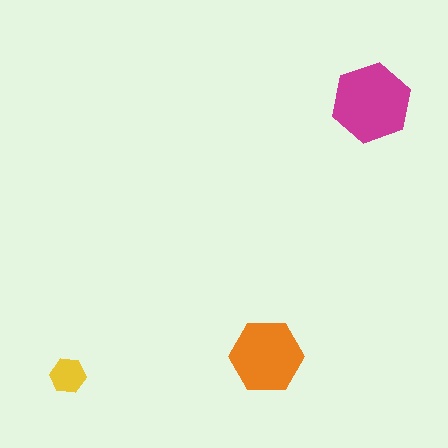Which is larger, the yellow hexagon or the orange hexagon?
The orange one.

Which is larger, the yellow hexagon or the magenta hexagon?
The magenta one.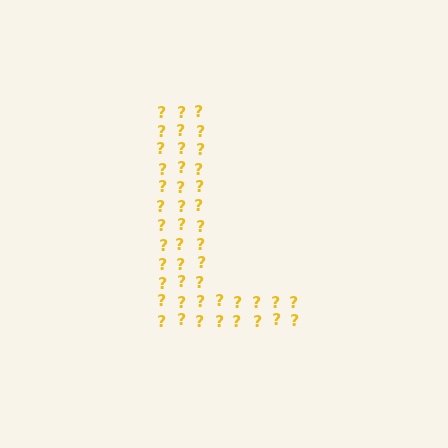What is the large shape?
The large shape is the letter L.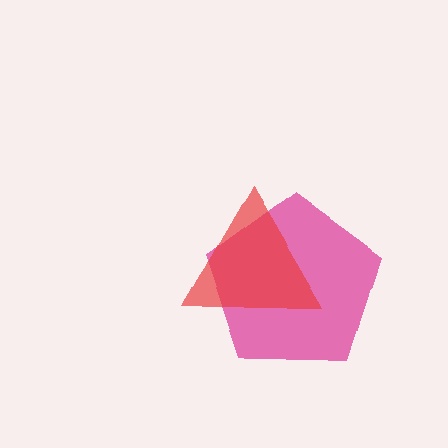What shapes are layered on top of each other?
The layered shapes are: a magenta pentagon, a red triangle.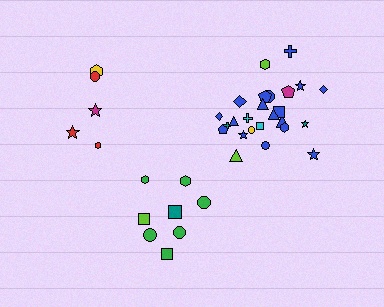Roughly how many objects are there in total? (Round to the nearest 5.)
Roughly 40 objects in total.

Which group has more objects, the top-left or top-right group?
The top-right group.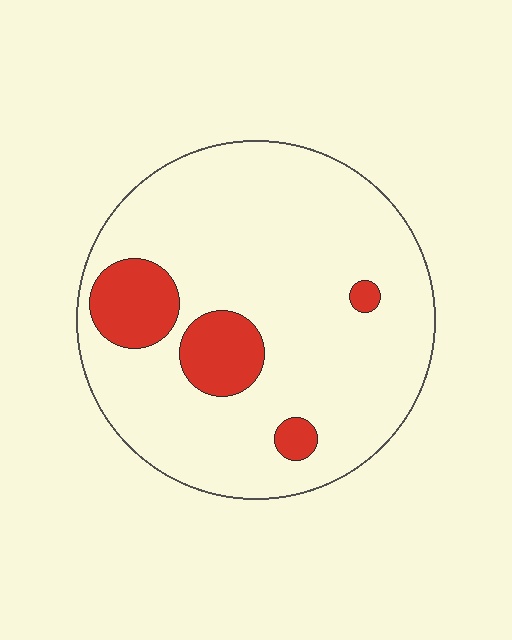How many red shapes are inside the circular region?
4.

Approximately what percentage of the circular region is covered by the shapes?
Approximately 15%.